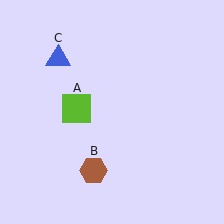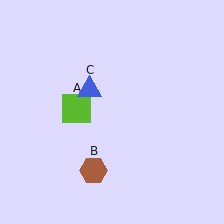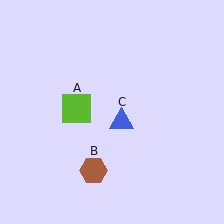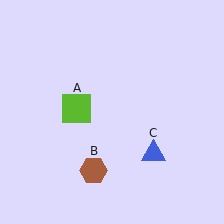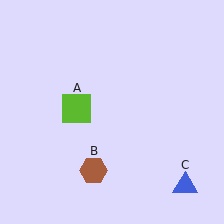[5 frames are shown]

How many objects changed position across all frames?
1 object changed position: blue triangle (object C).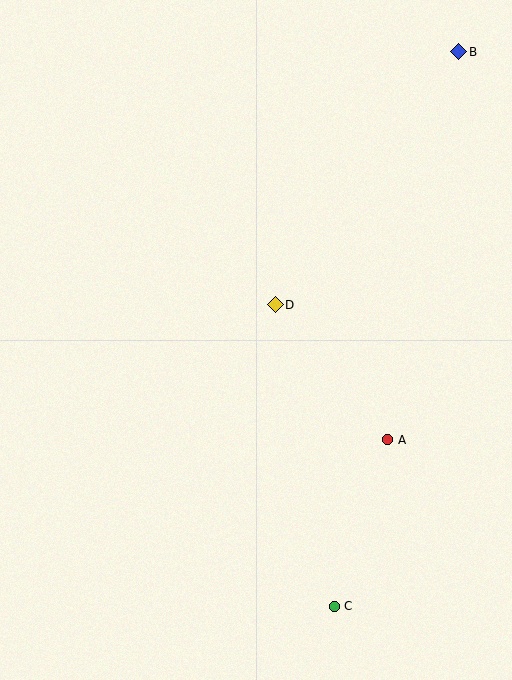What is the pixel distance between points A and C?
The distance between A and C is 175 pixels.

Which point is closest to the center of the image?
Point D at (275, 305) is closest to the center.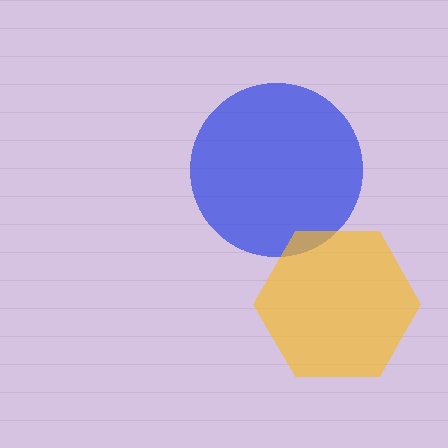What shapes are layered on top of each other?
The layered shapes are: a blue circle, a yellow hexagon.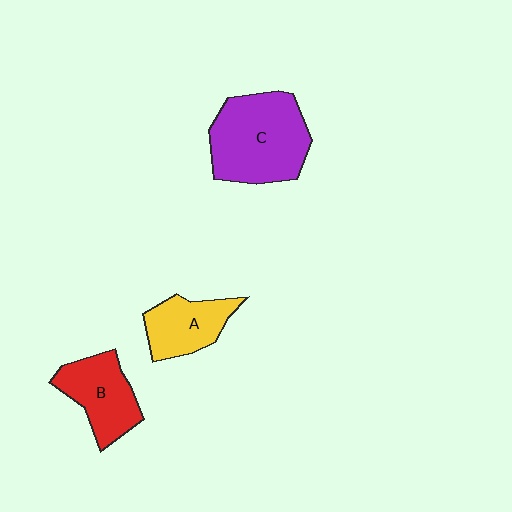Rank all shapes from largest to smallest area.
From largest to smallest: C (purple), B (red), A (yellow).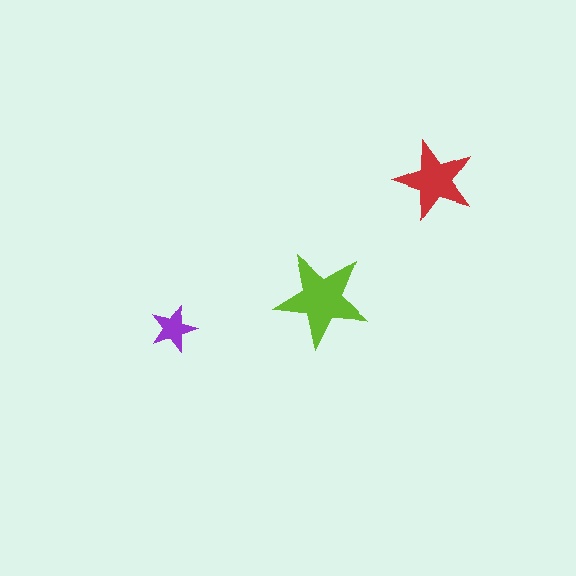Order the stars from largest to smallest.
the lime one, the red one, the purple one.